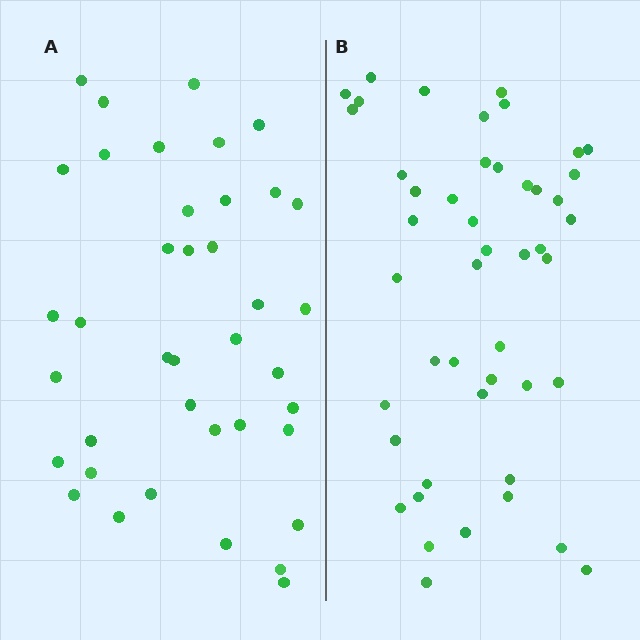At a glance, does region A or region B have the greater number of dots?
Region B (the right region) has more dots.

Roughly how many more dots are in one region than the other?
Region B has roughly 8 or so more dots than region A.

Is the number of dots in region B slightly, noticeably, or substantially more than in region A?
Region B has only slightly more — the two regions are fairly close. The ratio is roughly 1.2 to 1.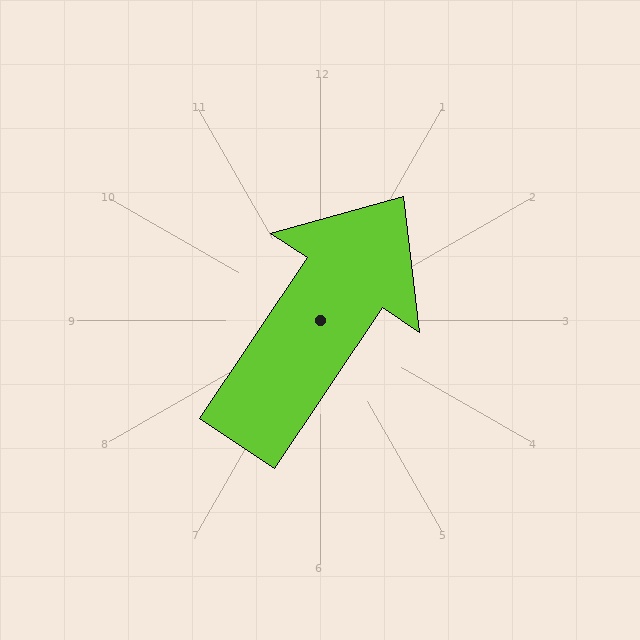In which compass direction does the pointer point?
Northeast.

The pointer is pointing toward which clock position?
Roughly 1 o'clock.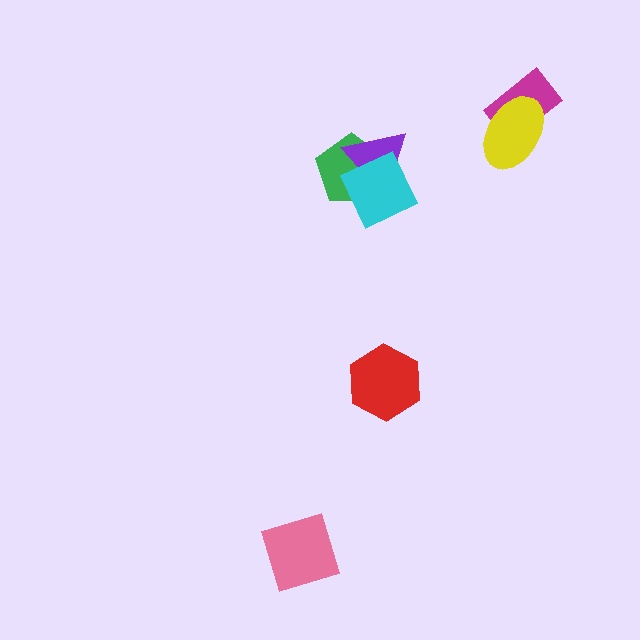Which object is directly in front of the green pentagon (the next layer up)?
The purple triangle is directly in front of the green pentagon.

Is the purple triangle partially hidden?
Yes, it is partially covered by another shape.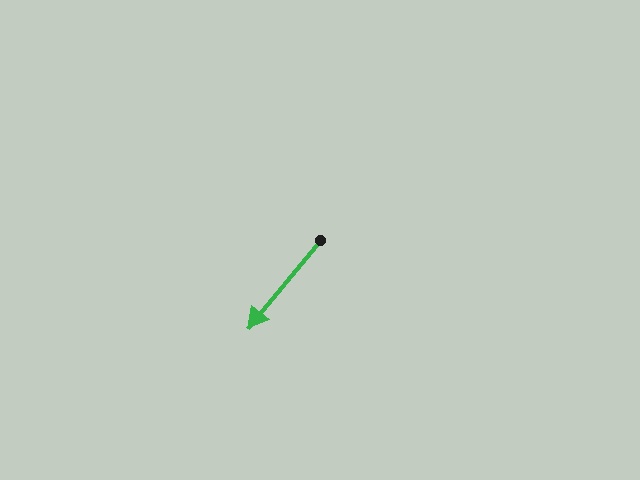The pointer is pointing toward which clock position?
Roughly 7 o'clock.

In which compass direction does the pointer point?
Southwest.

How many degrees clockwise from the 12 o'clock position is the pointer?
Approximately 219 degrees.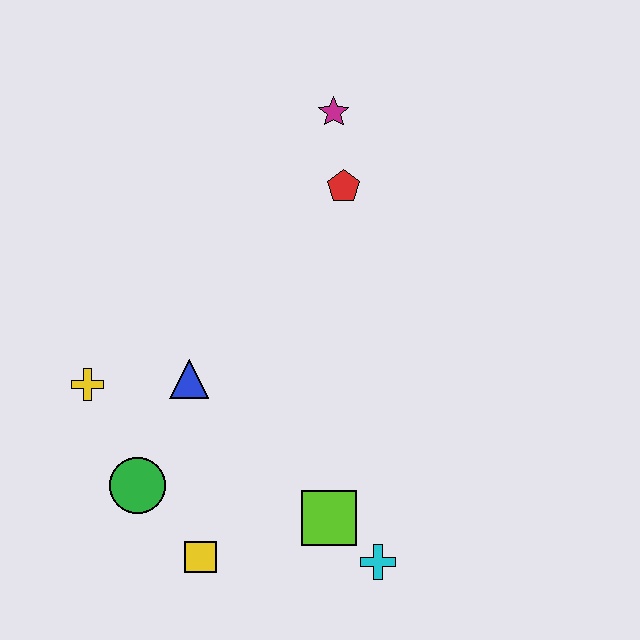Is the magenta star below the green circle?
No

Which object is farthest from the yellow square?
The magenta star is farthest from the yellow square.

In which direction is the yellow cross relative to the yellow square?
The yellow cross is above the yellow square.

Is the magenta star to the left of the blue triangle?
No